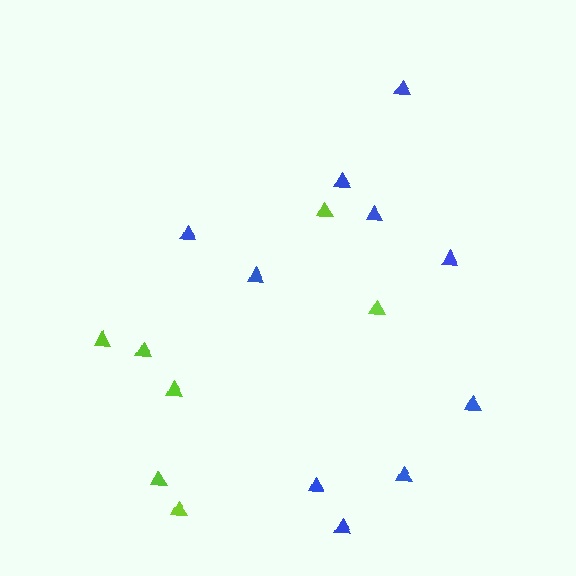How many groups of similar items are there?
There are 2 groups: one group of blue triangles (10) and one group of lime triangles (7).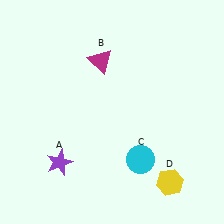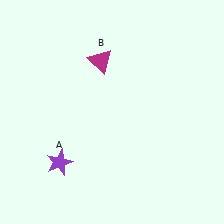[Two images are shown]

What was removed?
The cyan circle (C), the yellow hexagon (D) were removed in Image 2.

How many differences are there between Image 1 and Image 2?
There are 2 differences between the two images.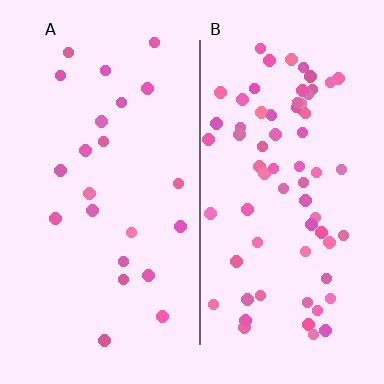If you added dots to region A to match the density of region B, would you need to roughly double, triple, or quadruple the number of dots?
Approximately triple.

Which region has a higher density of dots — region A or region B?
B (the right).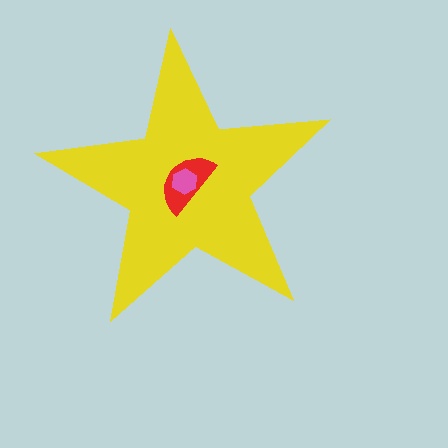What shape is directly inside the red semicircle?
The pink hexagon.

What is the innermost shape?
The pink hexagon.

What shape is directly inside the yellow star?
The red semicircle.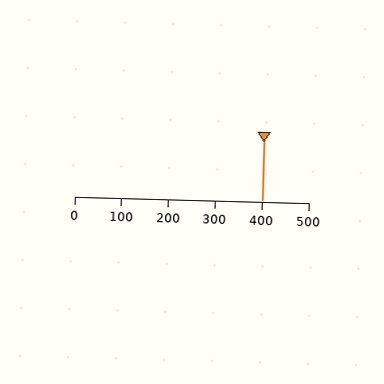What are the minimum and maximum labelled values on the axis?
The axis runs from 0 to 500.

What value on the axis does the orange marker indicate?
The marker indicates approximately 400.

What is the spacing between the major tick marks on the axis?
The major ticks are spaced 100 apart.